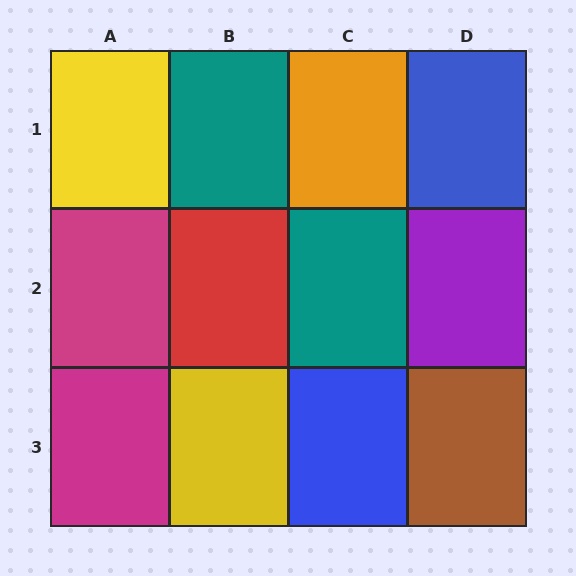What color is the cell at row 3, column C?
Blue.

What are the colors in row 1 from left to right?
Yellow, teal, orange, blue.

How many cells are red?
1 cell is red.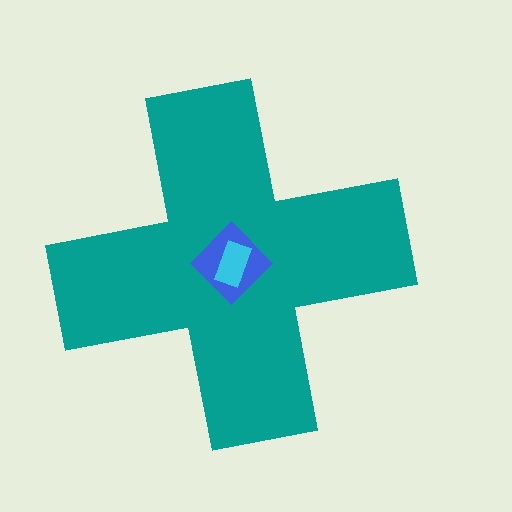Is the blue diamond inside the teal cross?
Yes.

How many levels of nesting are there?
3.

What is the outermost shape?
The teal cross.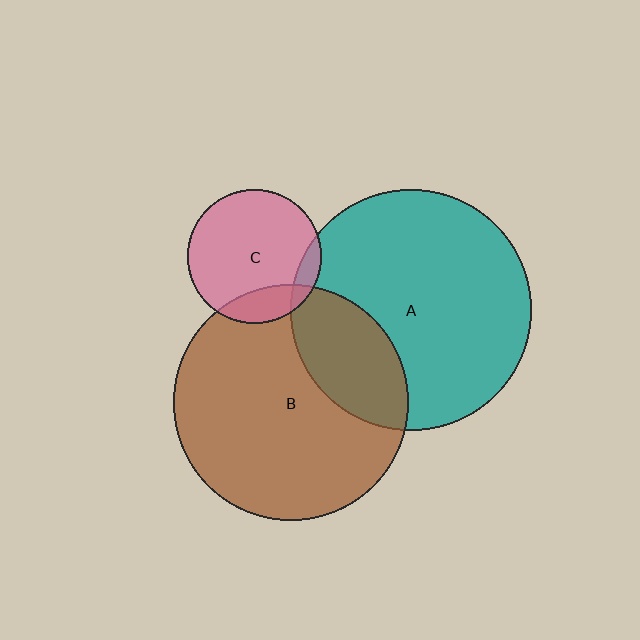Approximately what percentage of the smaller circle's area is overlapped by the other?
Approximately 15%.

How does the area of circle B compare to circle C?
Approximately 3.1 times.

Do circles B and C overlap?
Yes.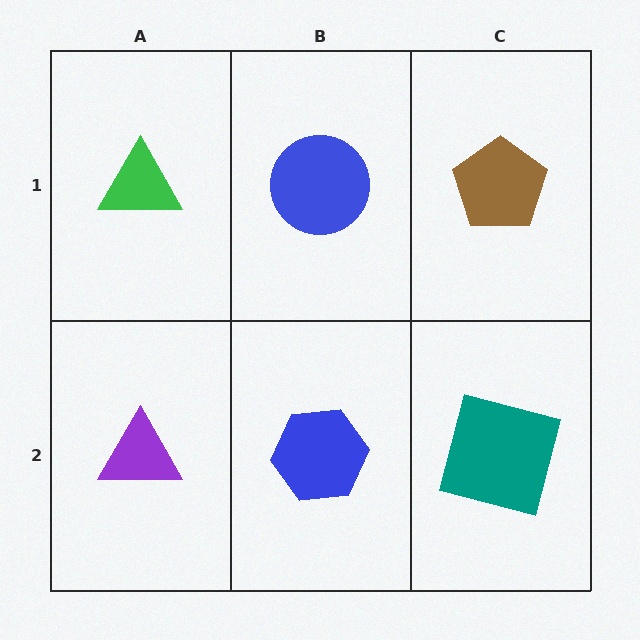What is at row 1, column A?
A green triangle.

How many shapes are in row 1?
3 shapes.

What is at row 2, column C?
A teal square.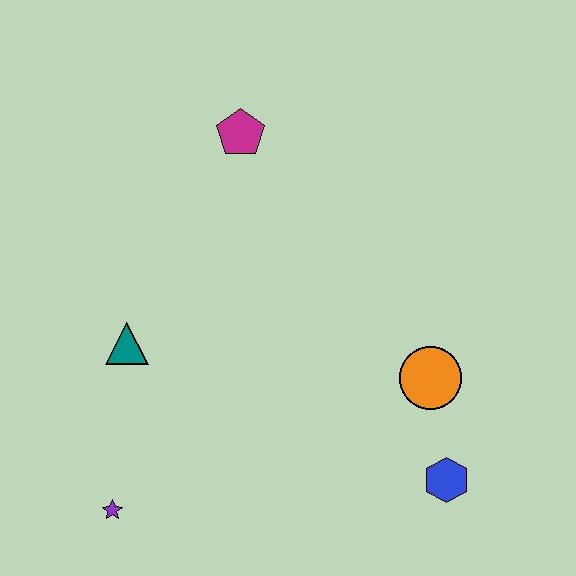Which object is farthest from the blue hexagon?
The magenta pentagon is farthest from the blue hexagon.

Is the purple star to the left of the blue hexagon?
Yes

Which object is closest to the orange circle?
The blue hexagon is closest to the orange circle.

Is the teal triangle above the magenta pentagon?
No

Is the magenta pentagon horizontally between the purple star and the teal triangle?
No